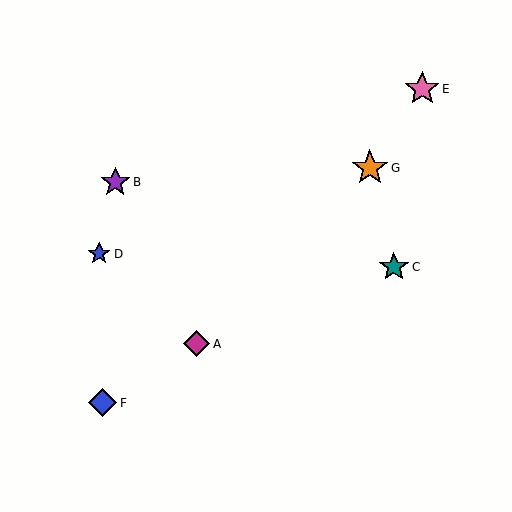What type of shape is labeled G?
Shape G is an orange star.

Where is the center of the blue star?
The center of the blue star is at (99, 254).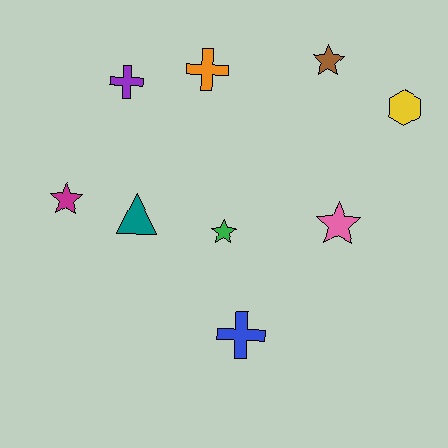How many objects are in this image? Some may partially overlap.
There are 9 objects.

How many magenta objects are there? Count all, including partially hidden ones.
There is 1 magenta object.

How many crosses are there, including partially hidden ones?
There are 3 crosses.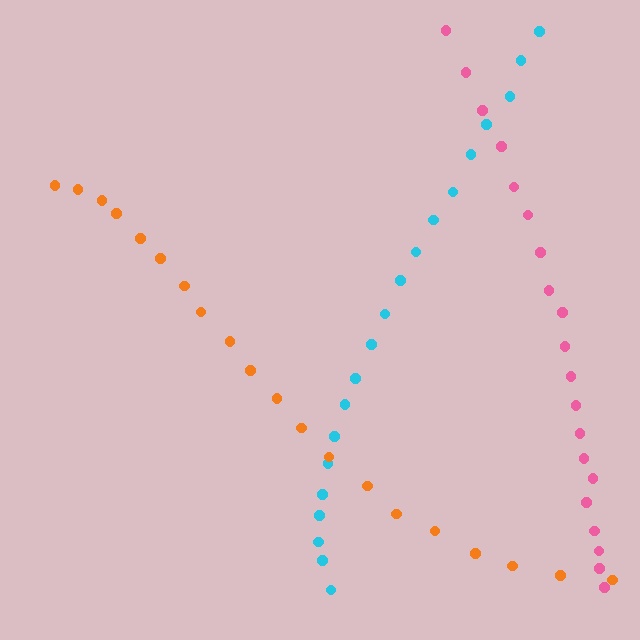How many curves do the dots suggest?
There are 3 distinct paths.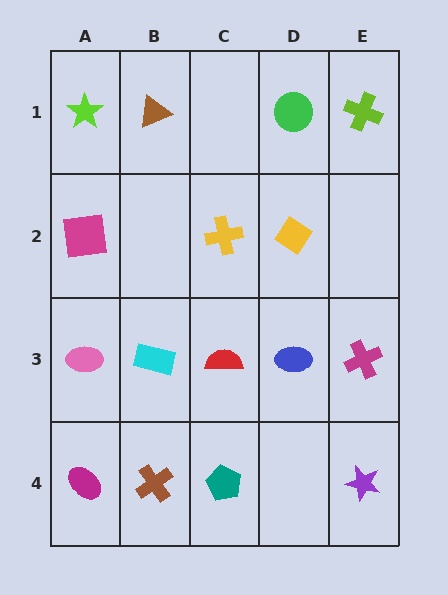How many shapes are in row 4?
4 shapes.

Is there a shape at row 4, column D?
No, that cell is empty.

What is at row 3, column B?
A cyan rectangle.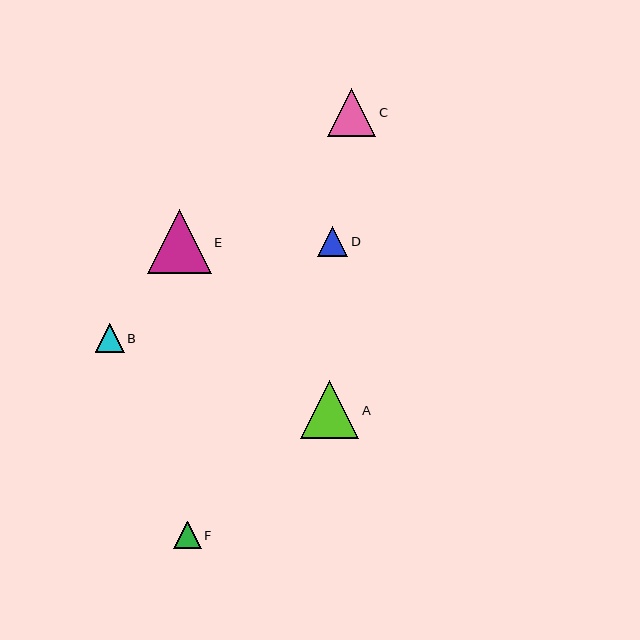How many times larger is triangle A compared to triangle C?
Triangle A is approximately 1.2 times the size of triangle C.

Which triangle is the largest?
Triangle E is the largest with a size of approximately 64 pixels.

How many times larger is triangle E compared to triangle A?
Triangle E is approximately 1.1 times the size of triangle A.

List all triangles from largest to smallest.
From largest to smallest: E, A, C, D, B, F.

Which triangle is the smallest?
Triangle F is the smallest with a size of approximately 28 pixels.